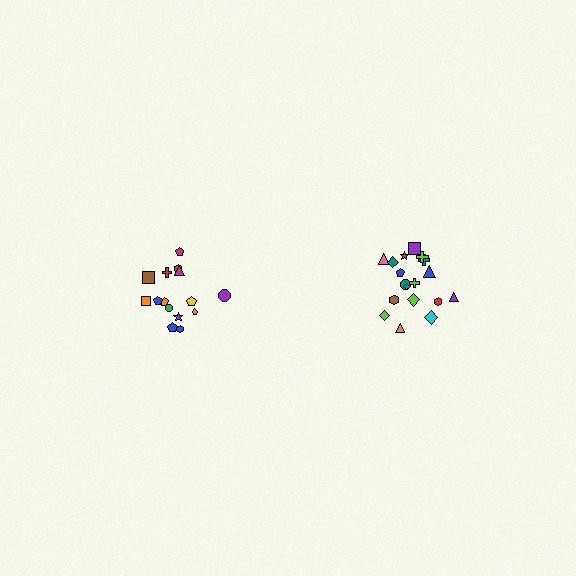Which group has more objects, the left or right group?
The right group.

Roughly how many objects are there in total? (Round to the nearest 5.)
Roughly 35 objects in total.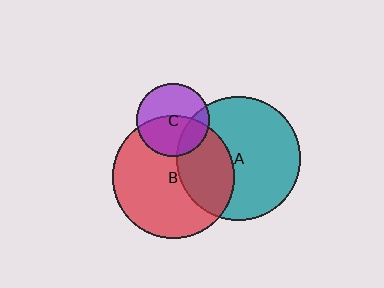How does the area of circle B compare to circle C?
Approximately 2.8 times.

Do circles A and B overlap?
Yes.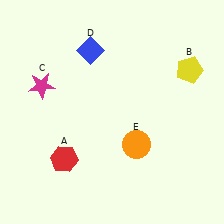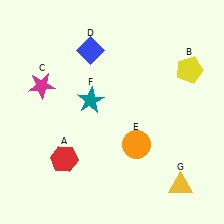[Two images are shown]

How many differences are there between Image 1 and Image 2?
There are 2 differences between the two images.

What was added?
A teal star (F), a yellow triangle (G) were added in Image 2.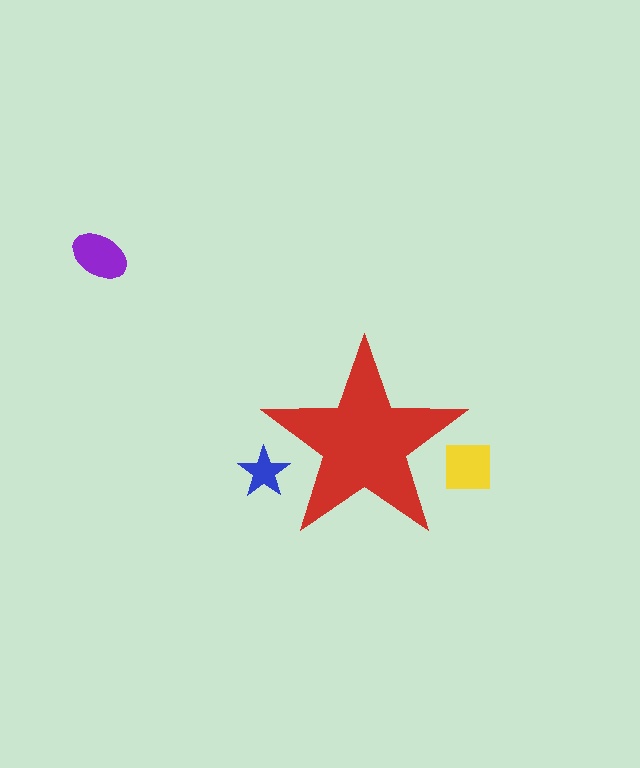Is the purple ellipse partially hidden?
No, the purple ellipse is fully visible.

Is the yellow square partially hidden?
Yes, the yellow square is partially hidden behind the red star.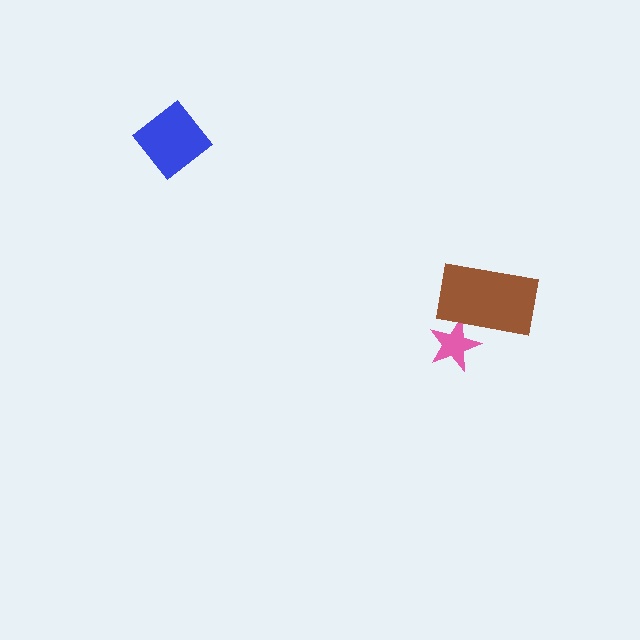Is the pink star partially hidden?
Yes, it is partially covered by another shape.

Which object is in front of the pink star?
The brown rectangle is in front of the pink star.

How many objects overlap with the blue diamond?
0 objects overlap with the blue diamond.